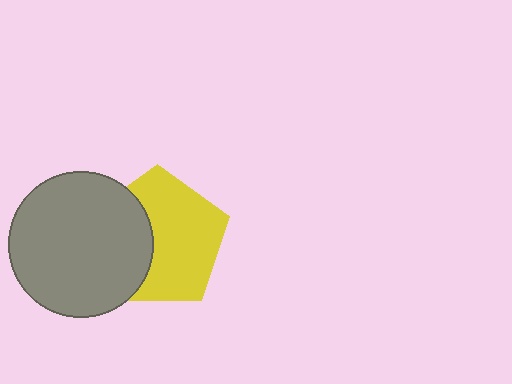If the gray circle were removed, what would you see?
You would see the complete yellow pentagon.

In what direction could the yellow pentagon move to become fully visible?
The yellow pentagon could move right. That would shift it out from behind the gray circle entirely.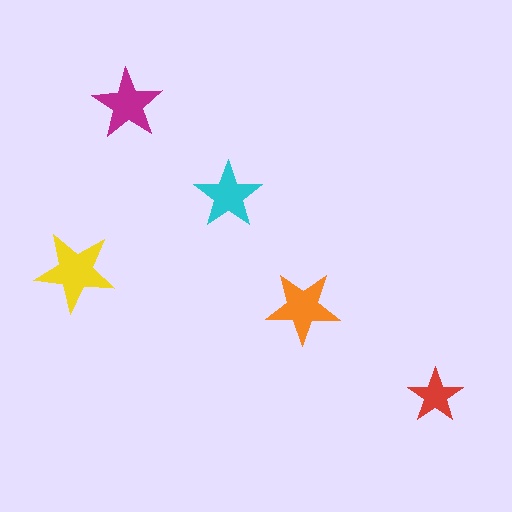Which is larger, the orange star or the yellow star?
The yellow one.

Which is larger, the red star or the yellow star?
The yellow one.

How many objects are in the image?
There are 5 objects in the image.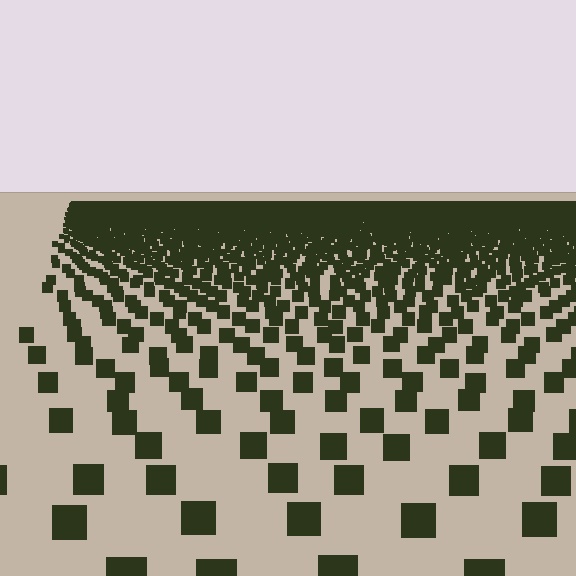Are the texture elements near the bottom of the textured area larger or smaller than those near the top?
Larger. Near the bottom, elements are closer to the viewer and appear at a bigger on-screen size.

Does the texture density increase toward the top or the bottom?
Density increases toward the top.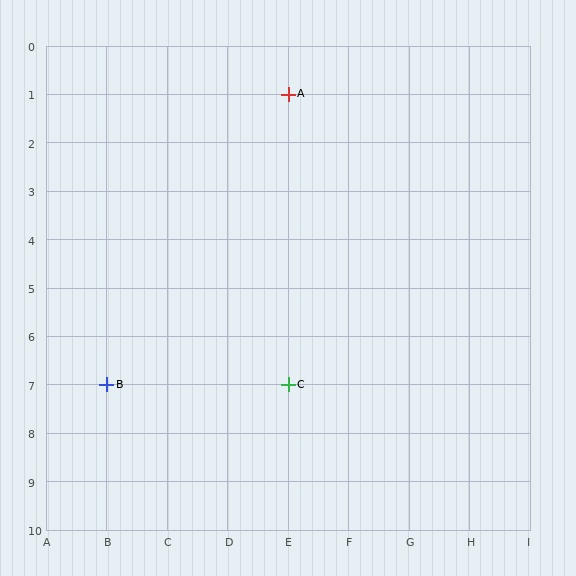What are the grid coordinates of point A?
Point A is at grid coordinates (E, 1).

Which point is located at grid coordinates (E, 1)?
Point A is at (E, 1).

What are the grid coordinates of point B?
Point B is at grid coordinates (B, 7).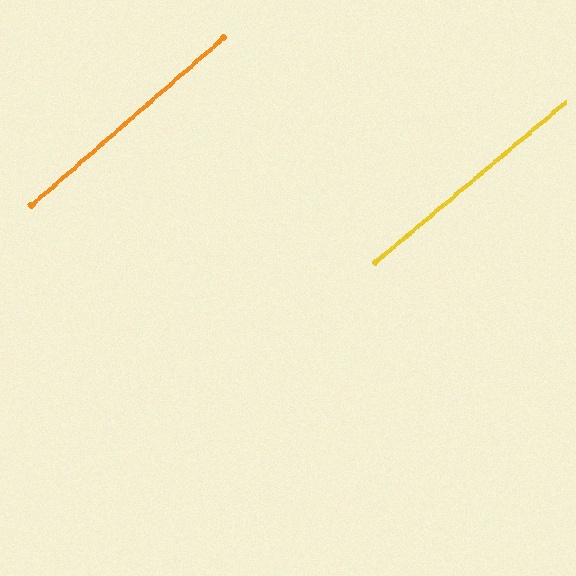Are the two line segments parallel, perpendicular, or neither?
Parallel — their directions differ by only 1.1°.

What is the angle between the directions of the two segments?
Approximately 1 degree.